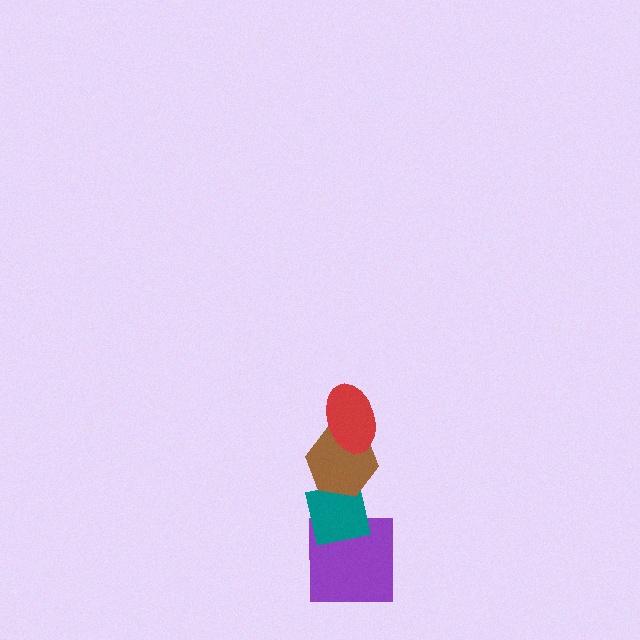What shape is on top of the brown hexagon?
The red ellipse is on top of the brown hexagon.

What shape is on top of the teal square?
The brown hexagon is on top of the teal square.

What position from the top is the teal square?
The teal square is 3rd from the top.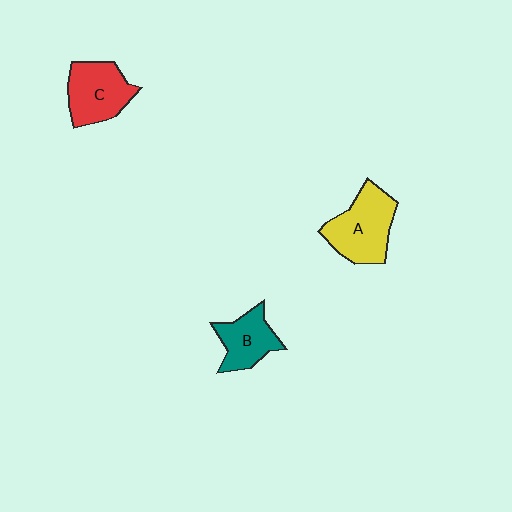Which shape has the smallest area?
Shape B (teal).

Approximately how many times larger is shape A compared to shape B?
Approximately 1.4 times.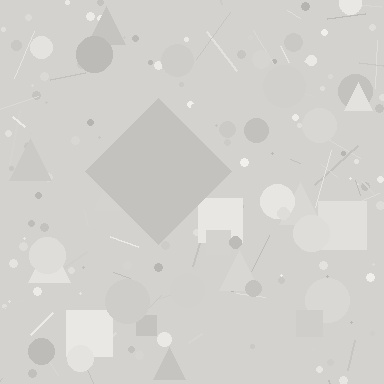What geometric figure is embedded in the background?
A diamond is embedded in the background.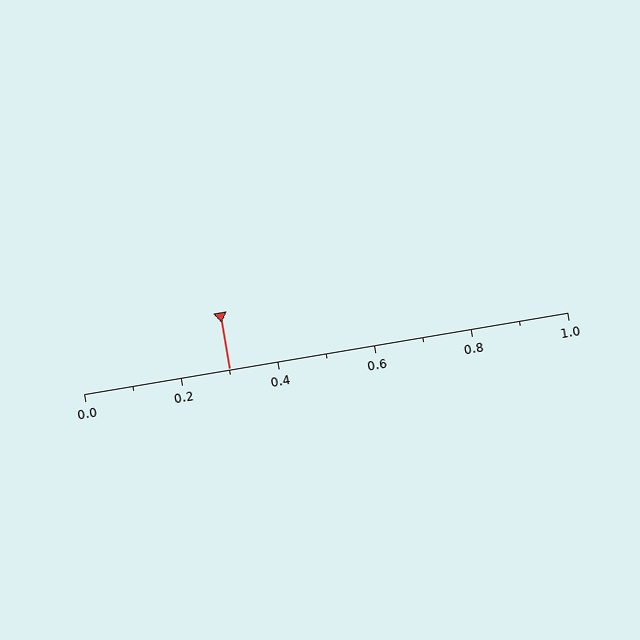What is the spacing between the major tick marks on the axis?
The major ticks are spaced 0.2 apart.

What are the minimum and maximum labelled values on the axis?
The axis runs from 0.0 to 1.0.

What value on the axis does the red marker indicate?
The marker indicates approximately 0.3.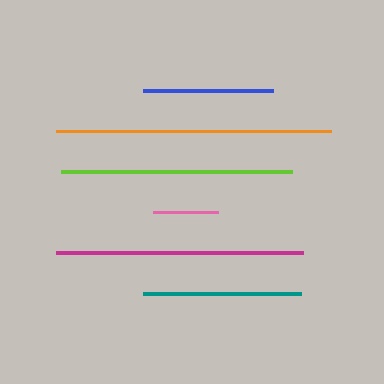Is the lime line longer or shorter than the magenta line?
The magenta line is longer than the lime line.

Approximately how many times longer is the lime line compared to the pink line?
The lime line is approximately 3.5 times the length of the pink line.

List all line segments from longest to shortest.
From longest to shortest: orange, magenta, lime, teal, blue, pink.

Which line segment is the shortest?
The pink line is the shortest at approximately 65 pixels.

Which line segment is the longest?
The orange line is the longest at approximately 276 pixels.